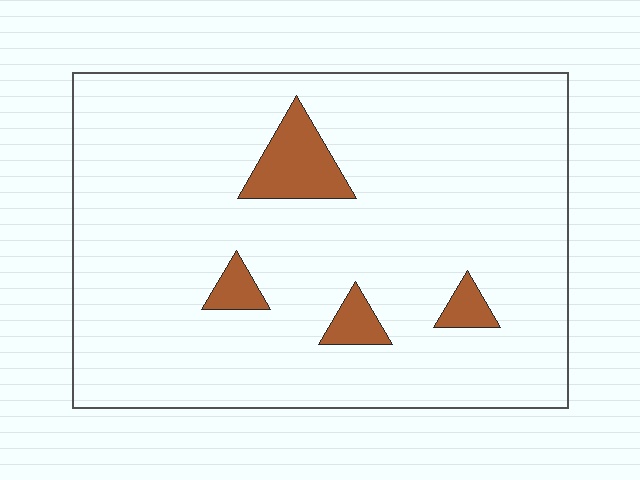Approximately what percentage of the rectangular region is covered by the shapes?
Approximately 10%.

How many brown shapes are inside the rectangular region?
4.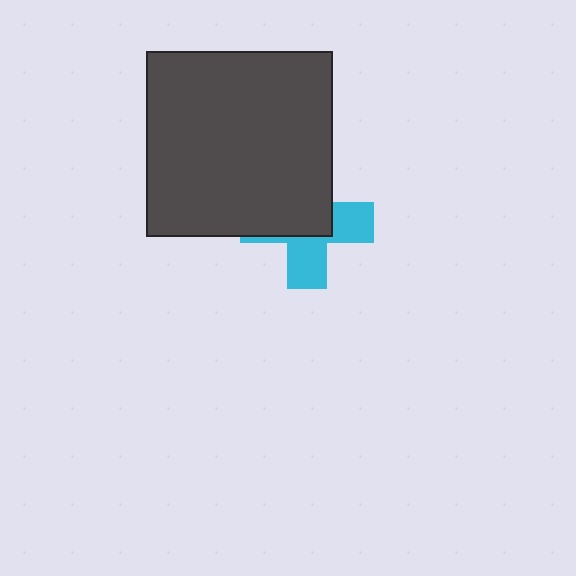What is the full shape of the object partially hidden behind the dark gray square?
The partially hidden object is a cyan cross.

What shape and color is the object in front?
The object in front is a dark gray square.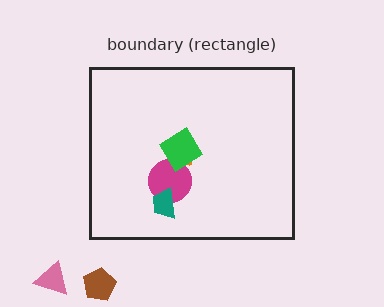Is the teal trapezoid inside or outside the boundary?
Inside.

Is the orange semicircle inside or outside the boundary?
Inside.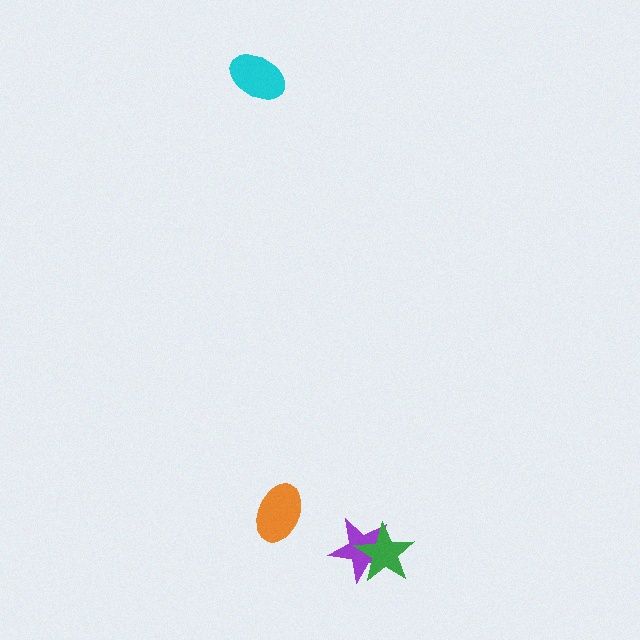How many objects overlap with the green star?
1 object overlaps with the green star.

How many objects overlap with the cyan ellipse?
0 objects overlap with the cyan ellipse.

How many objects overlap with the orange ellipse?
0 objects overlap with the orange ellipse.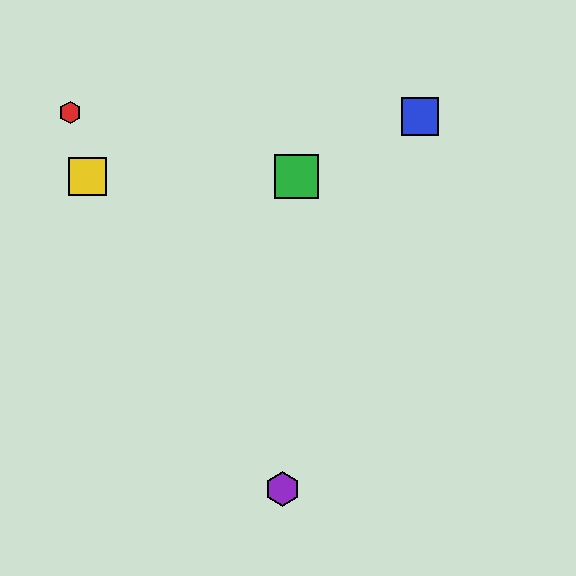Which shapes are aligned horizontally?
The green square, the yellow square are aligned horizontally.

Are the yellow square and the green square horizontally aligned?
Yes, both are at y≈176.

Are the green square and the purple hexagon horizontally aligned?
No, the green square is at y≈176 and the purple hexagon is at y≈489.